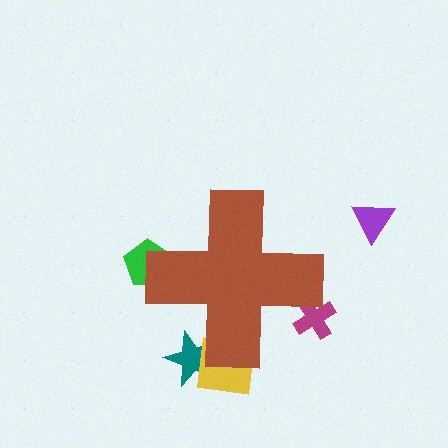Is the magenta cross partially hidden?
Yes, the magenta cross is partially hidden behind the brown cross.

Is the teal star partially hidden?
Yes, the teal star is partially hidden behind the brown cross.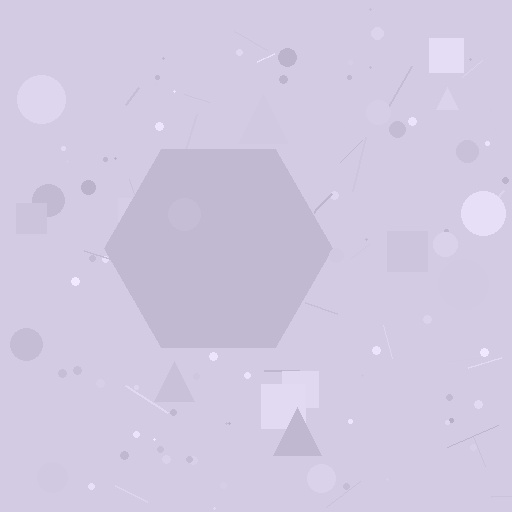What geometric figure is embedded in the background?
A hexagon is embedded in the background.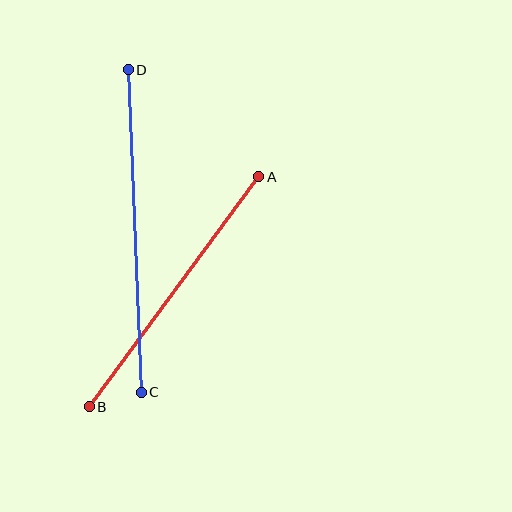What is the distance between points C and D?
The distance is approximately 323 pixels.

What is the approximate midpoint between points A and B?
The midpoint is at approximately (174, 292) pixels.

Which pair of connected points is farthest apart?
Points C and D are farthest apart.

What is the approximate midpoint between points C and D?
The midpoint is at approximately (135, 231) pixels.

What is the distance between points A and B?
The distance is approximately 285 pixels.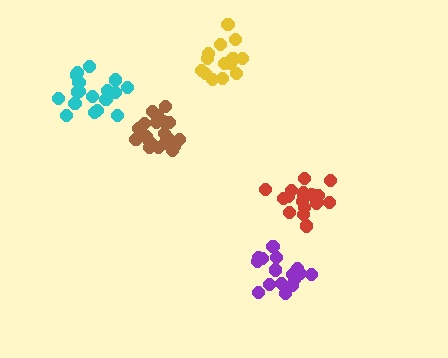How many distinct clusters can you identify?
There are 5 distinct clusters.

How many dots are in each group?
Group 1: 16 dots, Group 2: 20 dots, Group 3: 16 dots, Group 4: 21 dots, Group 5: 18 dots (91 total).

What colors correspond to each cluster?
The clusters are colored: yellow, red, purple, brown, cyan.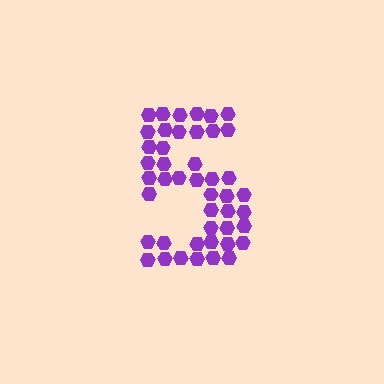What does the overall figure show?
The overall figure shows the digit 5.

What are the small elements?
The small elements are hexagons.